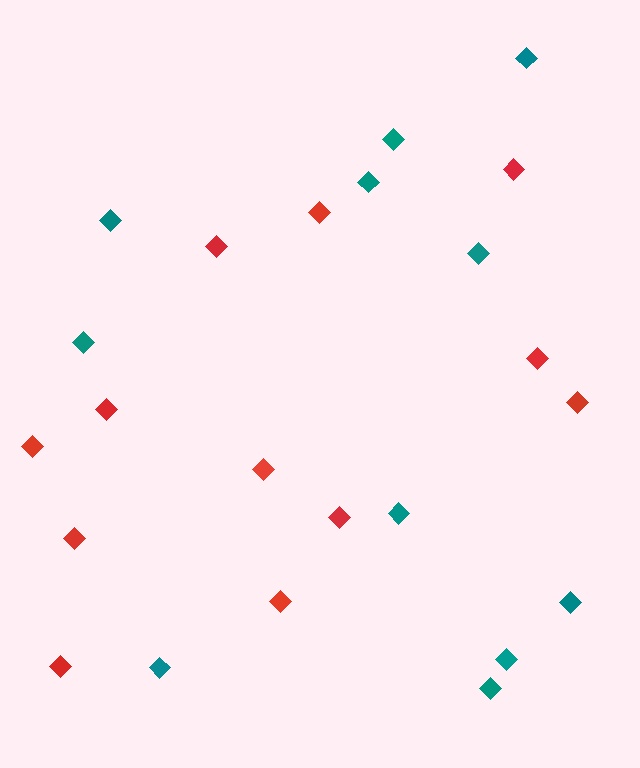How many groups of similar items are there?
There are 2 groups: one group of red diamonds (12) and one group of teal diamonds (11).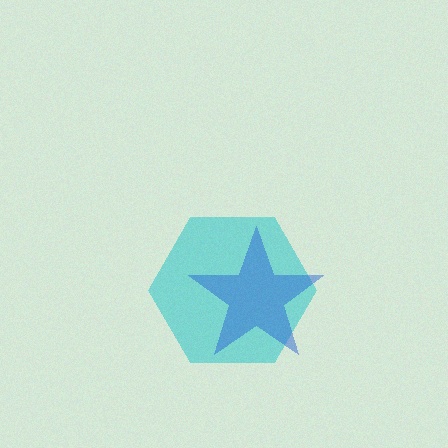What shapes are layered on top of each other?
The layered shapes are: a cyan hexagon, a blue star.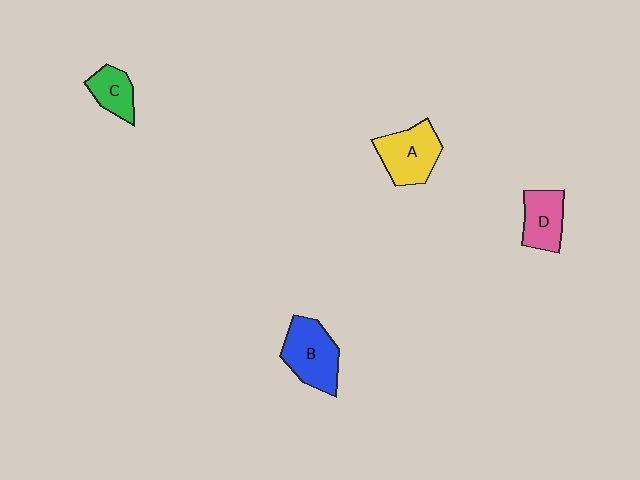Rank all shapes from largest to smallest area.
From largest to smallest: B (blue), A (yellow), D (pink), C (green).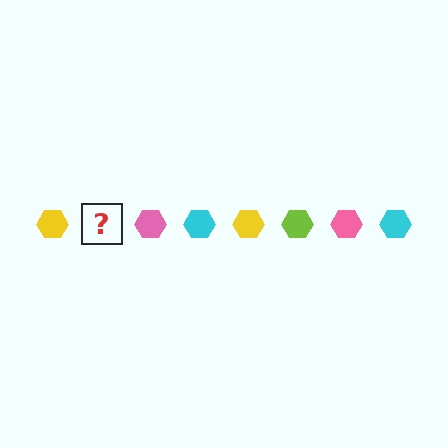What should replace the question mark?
The question mark should be replaced with a lime hexagon.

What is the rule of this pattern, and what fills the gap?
The rule is that the pattern cycles through yellow, lime, pink, cyan hexagons. The gap should be filled with a lime hexagon.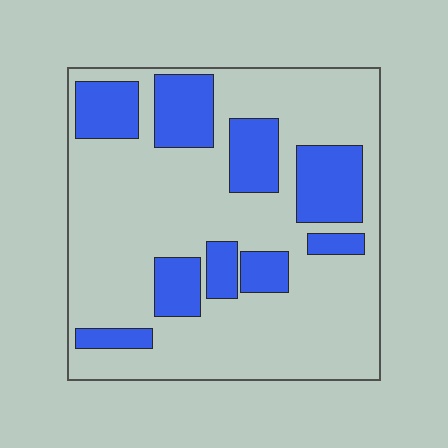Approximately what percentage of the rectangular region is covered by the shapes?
Approximately 25%.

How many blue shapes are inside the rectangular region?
9.